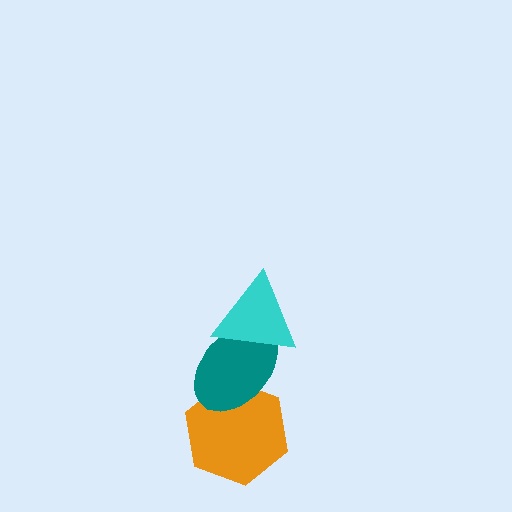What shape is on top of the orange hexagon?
The teal ellipse is on top of the orange hexagon.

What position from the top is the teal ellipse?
The teal ellipse is 2nd from the top.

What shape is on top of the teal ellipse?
The cyan triangle is on top of the teal ellipse.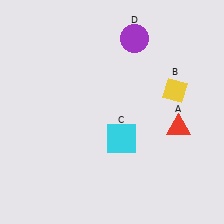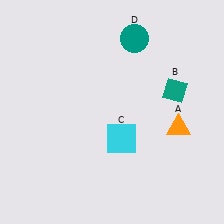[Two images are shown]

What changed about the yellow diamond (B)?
In Image 1, B is yellow. In Image 2, it changed to teal.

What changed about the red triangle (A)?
In Image 1, A is red. In Image 2, it changed to orange.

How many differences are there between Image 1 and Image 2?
There are 3 differences between the two images.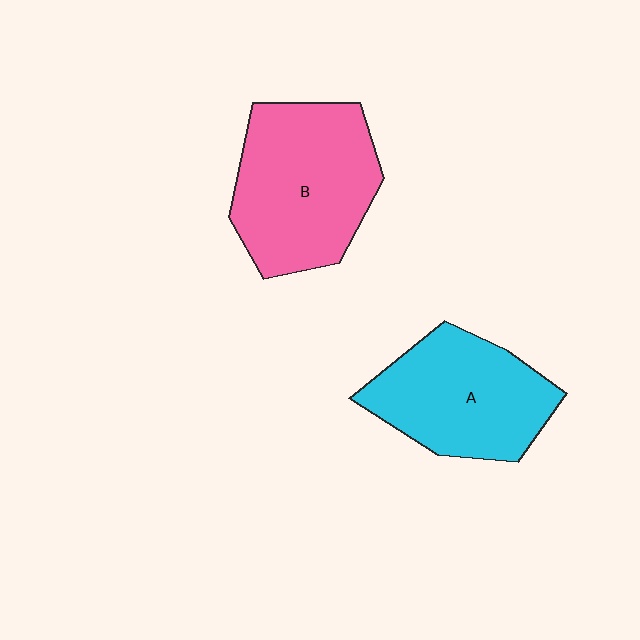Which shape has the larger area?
Shape B (pink).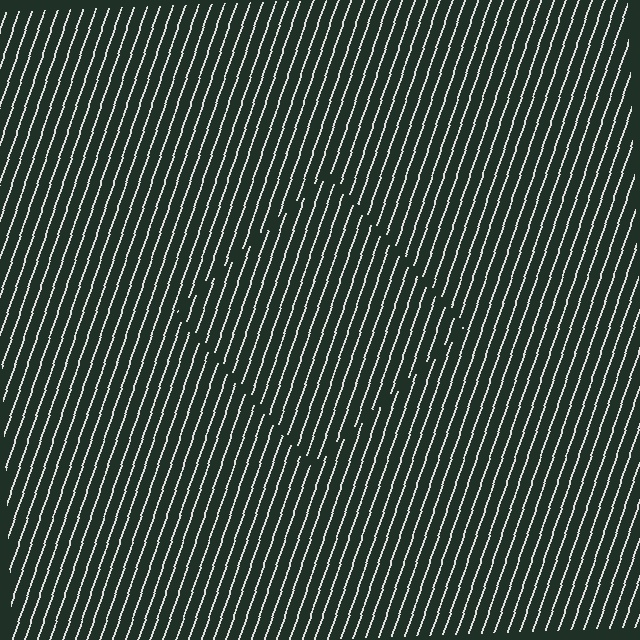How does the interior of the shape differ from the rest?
The interior of the shape contains the same grating, shifted by half a period — the contour is defined by the phase discontinuity where line-ends from the inner and outer gratings abut.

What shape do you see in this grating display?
An illusory square. The interior of the shape contains the same grating, shifted by half a period — the contour is defined by the phase discontinuity where line-ends from the inner and outer gratings abut.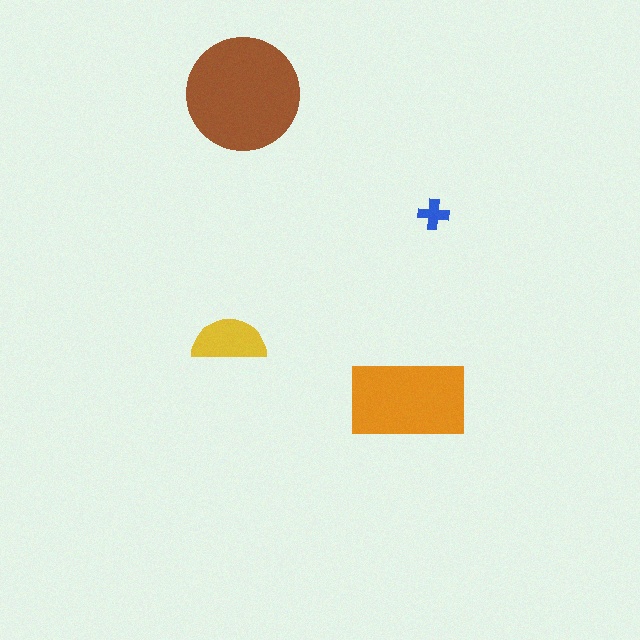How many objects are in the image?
There are 4 objects in the image.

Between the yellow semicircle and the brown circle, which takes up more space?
The brown circle.